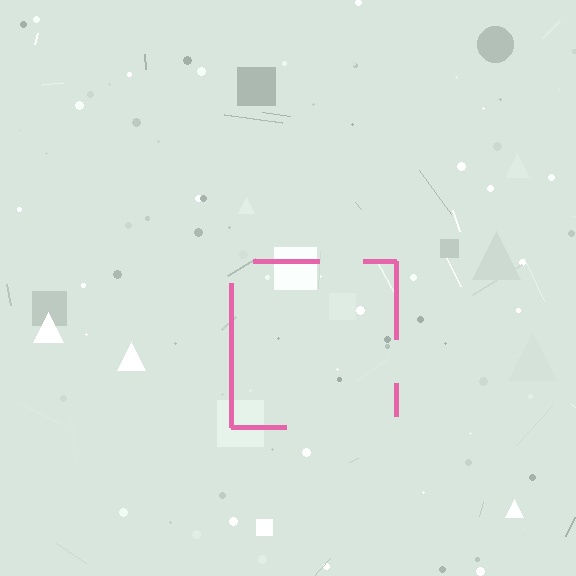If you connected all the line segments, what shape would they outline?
They would outline a square.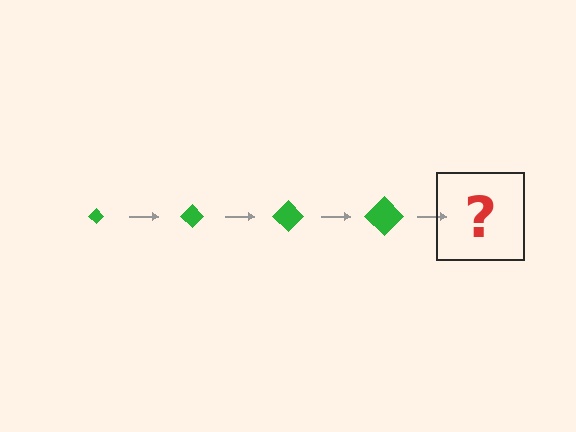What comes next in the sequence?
The next element should be a green diamond, larger than the previous one.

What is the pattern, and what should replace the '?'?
The pattern is that the diamond gets progressively larger each step. The '?' should be a green diamond, larger than the previous one.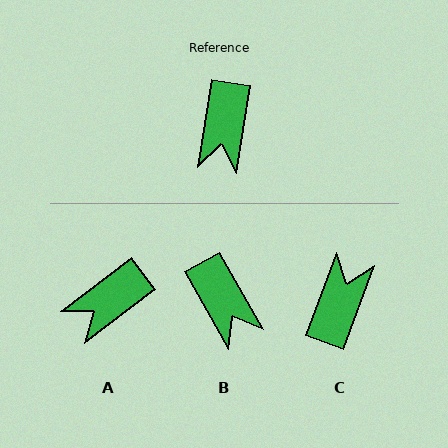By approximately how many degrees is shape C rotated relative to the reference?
Approximately 168 degrees counter-clockwise.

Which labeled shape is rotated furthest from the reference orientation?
C, about 168 degrees away.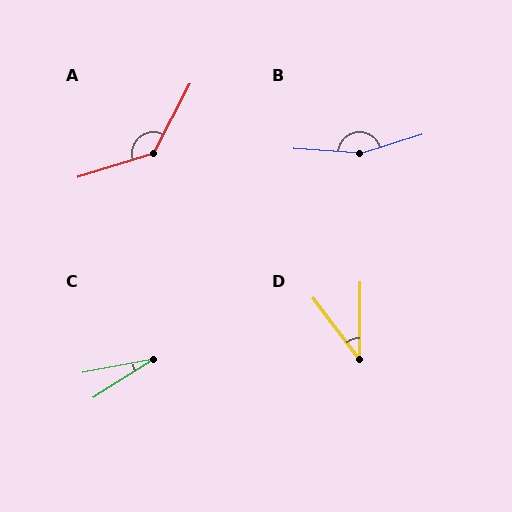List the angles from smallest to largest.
C (21°), D (38°), A (135°), B (159°).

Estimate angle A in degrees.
Approximately 135 degrees.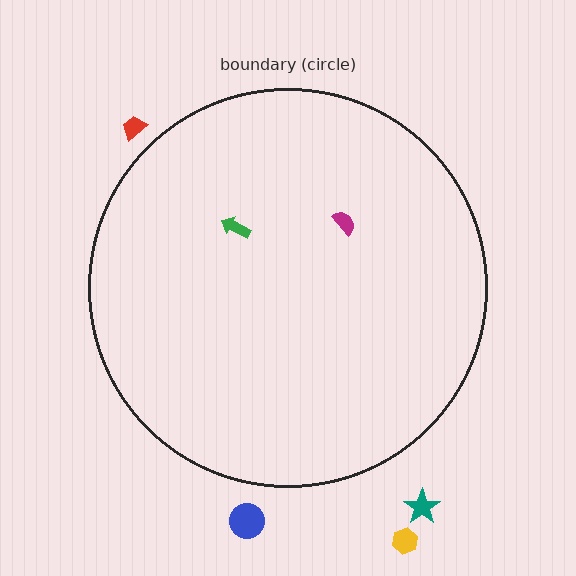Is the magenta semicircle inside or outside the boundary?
Inside.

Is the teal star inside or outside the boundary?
Outside.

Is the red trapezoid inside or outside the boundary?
Outside.